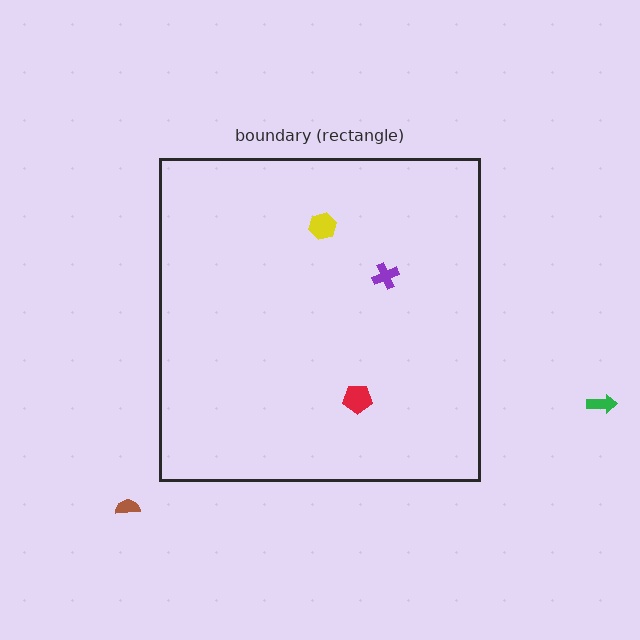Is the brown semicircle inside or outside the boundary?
Outside.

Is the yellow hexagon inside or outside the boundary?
Inside.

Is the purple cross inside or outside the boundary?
Inside.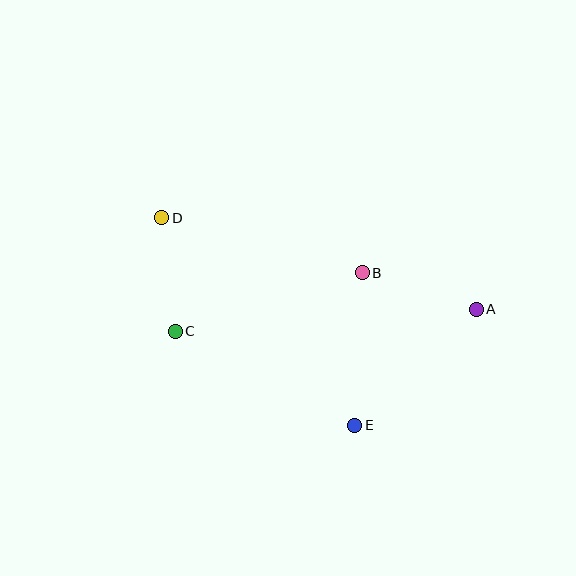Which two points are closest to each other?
Points C and D are closest to each other.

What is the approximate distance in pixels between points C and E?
The distance between C and E is approximately 202 pixels.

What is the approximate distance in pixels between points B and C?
The distance between B and C is approximately 196 pixels.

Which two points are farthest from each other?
Points A and D are farthest from each other.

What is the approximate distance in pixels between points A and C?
The distance between A and C is approximately 302 pixels.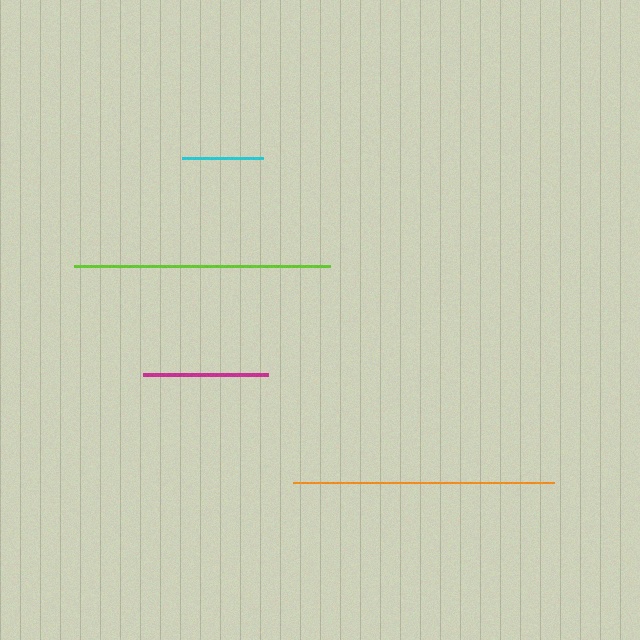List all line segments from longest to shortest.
From longest to shortest: orange, lime, magenta, cyan.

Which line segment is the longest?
The orange line is the longest at approximately 261 pixels.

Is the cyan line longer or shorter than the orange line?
The orange line is longer than the cyan line.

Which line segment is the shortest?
The cyan line is the shortest at approximately 81 pixels.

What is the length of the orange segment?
The orange segment is approximately 261 pixels long.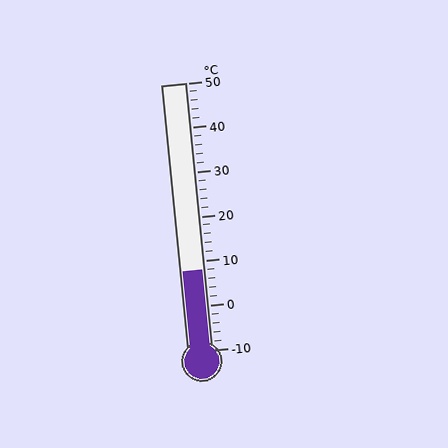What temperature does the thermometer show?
The thermometer shows approximately 8°C.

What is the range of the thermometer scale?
The thermometer scale ranges from -10°C to 50°C.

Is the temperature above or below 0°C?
The temperature is above 0°C.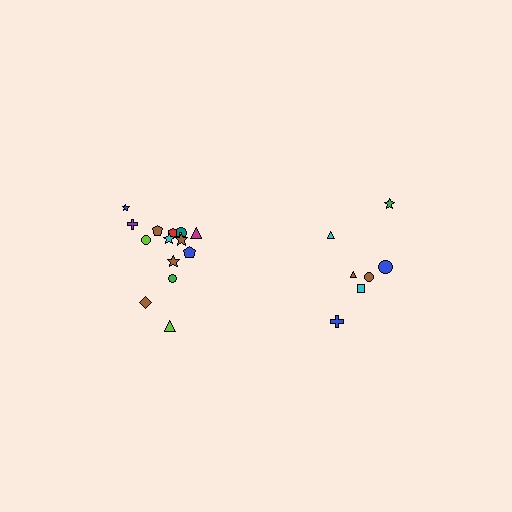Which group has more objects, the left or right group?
The left group.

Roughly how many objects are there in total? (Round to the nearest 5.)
Roughly 20 objects in total.